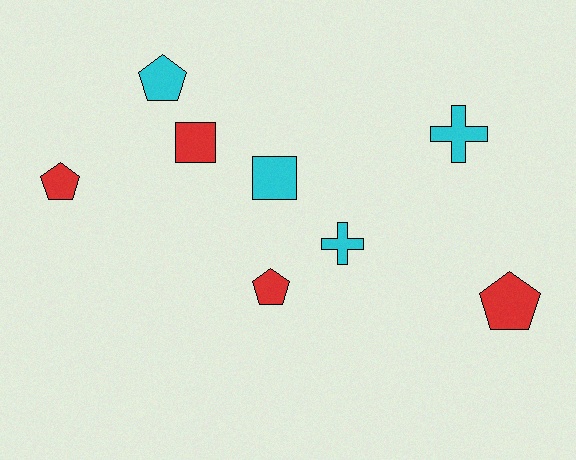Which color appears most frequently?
Cyan, with 4 objects.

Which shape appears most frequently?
Pentagon, with 4 objects.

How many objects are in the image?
There are 8 objects.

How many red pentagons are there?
There are 3 red pentagons.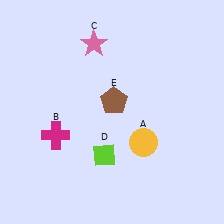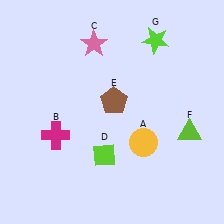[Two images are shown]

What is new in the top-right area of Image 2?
A lime star (G) was added in the top-right area of Image 2.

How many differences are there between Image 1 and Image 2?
There are 2 differences between the two images.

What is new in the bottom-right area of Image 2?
A lime triangle (F) was added in the bottom-right area of Image 2.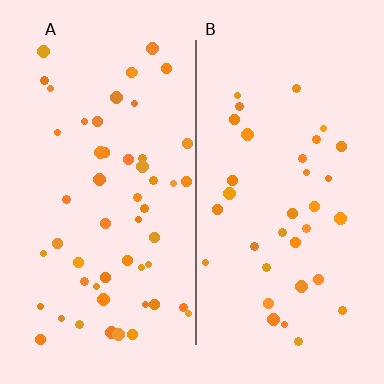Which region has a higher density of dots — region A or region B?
A (the left).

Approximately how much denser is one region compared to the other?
Approximately 1.5× — region A over region B.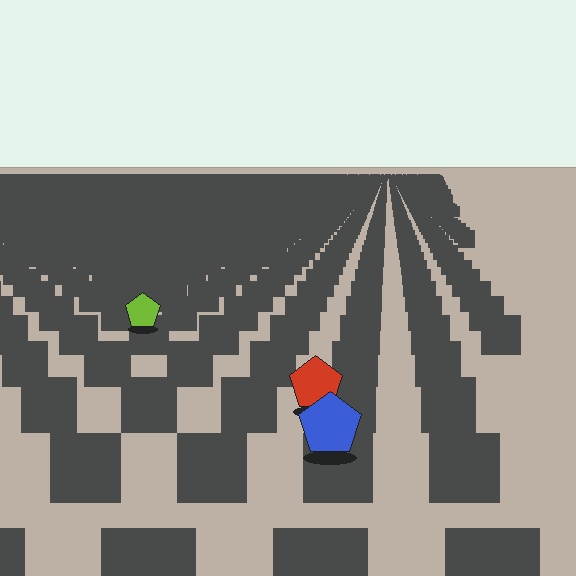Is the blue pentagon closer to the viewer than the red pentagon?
Yes. The blue pentagon is closer — you can tell from the texture gradient: the ground texture is coarser near it.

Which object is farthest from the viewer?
The lime pentagon is farthest from the viewer. It appears smaller and the ground texture around it is denser.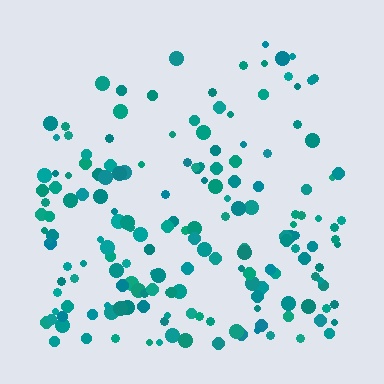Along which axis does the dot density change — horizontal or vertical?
Vertical.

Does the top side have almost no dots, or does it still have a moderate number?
Still a moderate number, just noticeably fewer than the bottom.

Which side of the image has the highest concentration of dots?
The bottom.